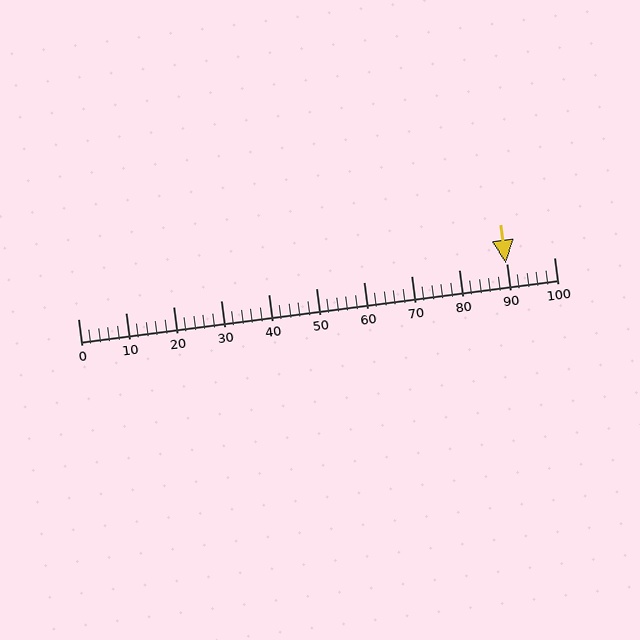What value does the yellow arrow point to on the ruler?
The yellow arrow points to approximately 90.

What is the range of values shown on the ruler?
The ruler shows values from 0 to 100.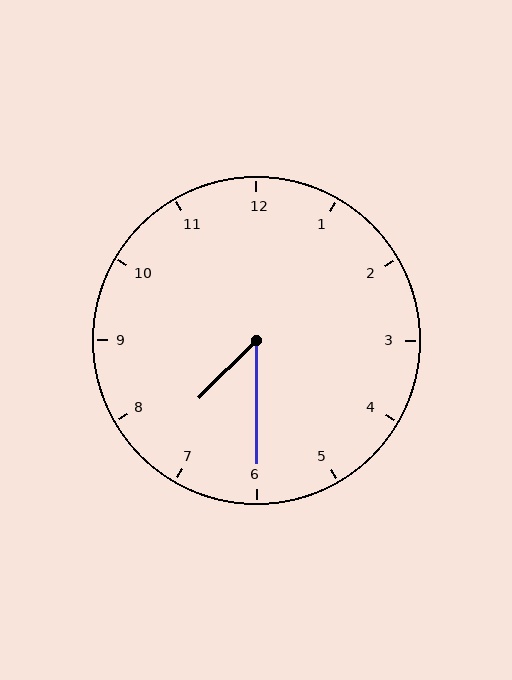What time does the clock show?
7:30.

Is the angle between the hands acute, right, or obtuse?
It is acute.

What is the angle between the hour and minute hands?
Approximately 45 degrees.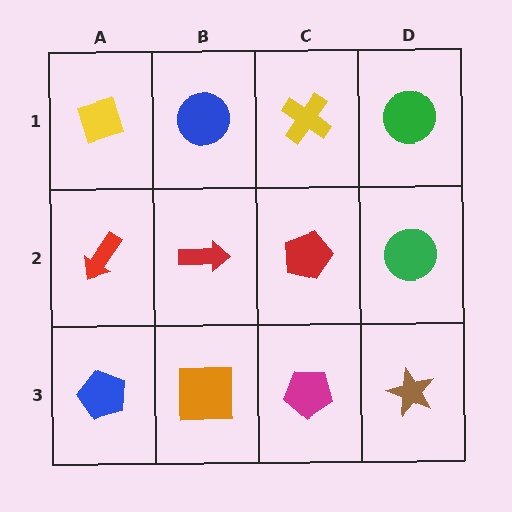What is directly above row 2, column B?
A blue circle.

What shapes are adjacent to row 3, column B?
A red arrow (row 2, column B), a blue pentagon (row 3, column A), a magenta pentagon (row 3, column C).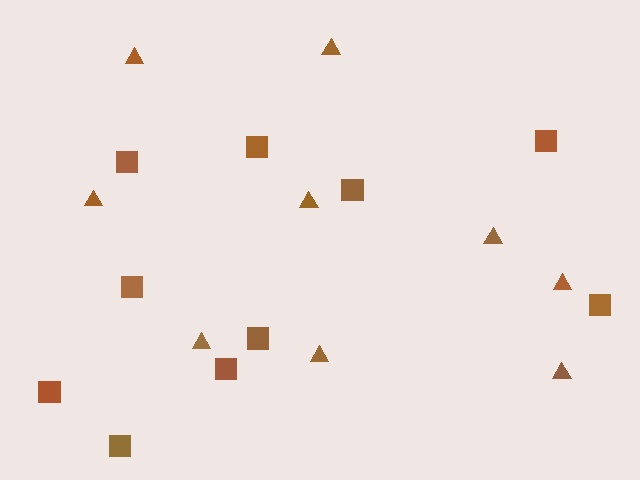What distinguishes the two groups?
There are 2 groups: one group of squares (10) and one group of triangles (9).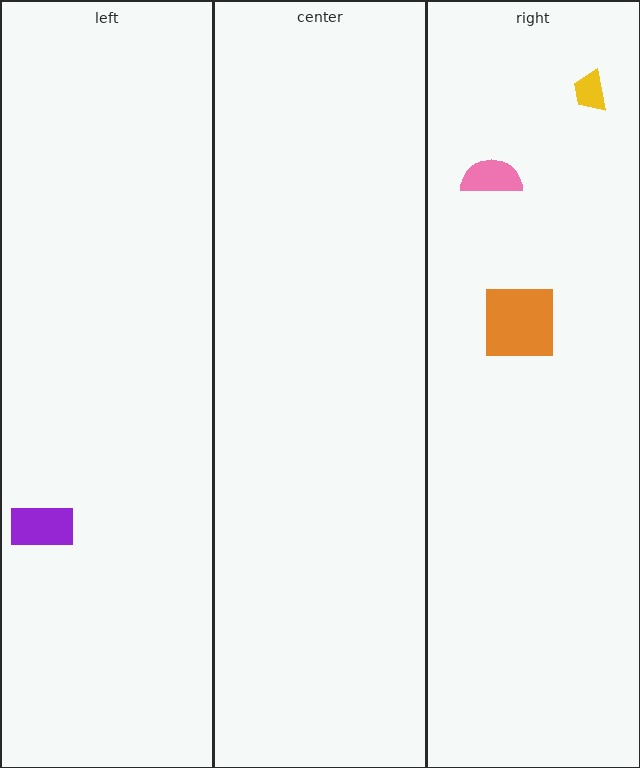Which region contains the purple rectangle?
The left region.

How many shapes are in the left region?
1.